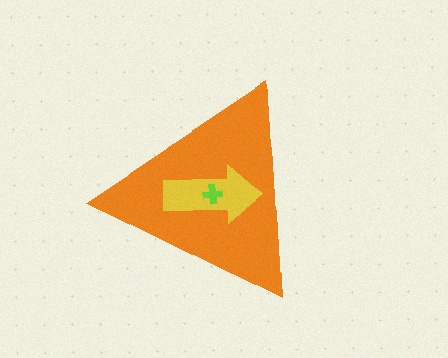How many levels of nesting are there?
3.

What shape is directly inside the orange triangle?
The yellow arrow.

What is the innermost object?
The lime cross.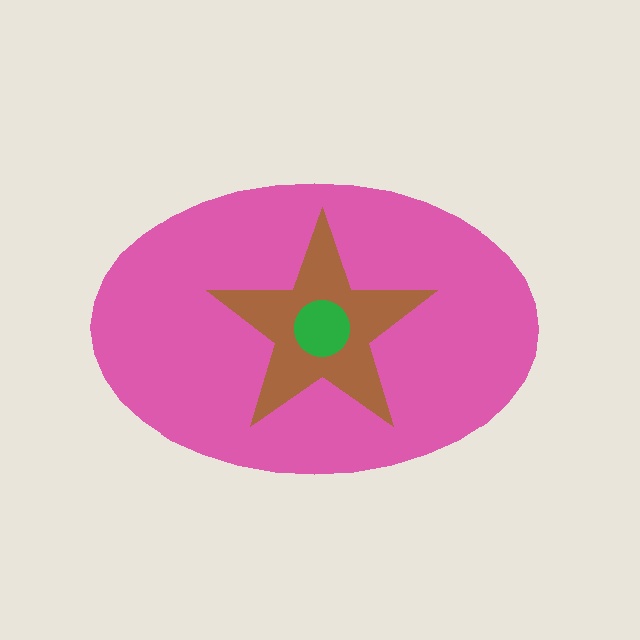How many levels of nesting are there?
3.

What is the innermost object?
The green circle.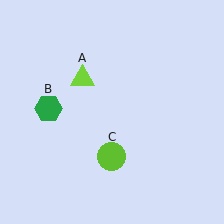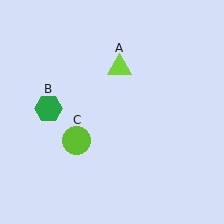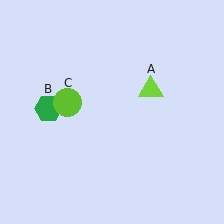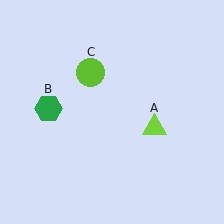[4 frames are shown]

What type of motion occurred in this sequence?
The lime triangle (object A), lime circle (object C) rotated clockwise around the center of the scene.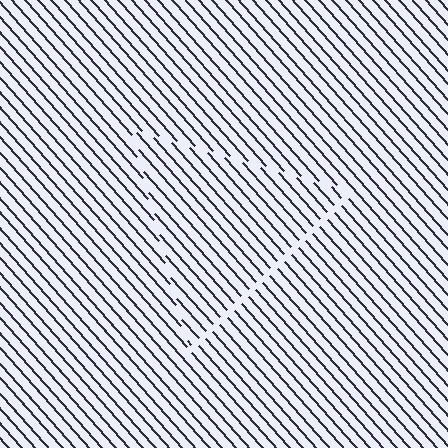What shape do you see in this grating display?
An illusory triangle. The interior of the shape contains the same grating, shifted by half a period — the contour is defined by the phase discontinuity where line-ends from the inner and outer gratings abut.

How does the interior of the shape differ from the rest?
The interior of the shape contains the same grating, shifted by half a period — the contour is defined by the phase discontinuity where line-ends from the inner and outer gratings abut.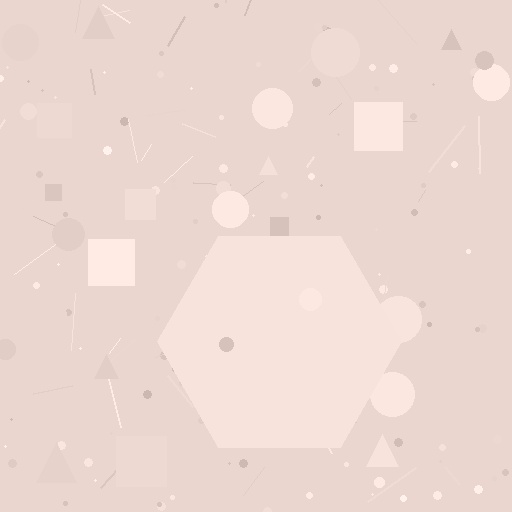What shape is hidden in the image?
A hexagon is hidden in the image.